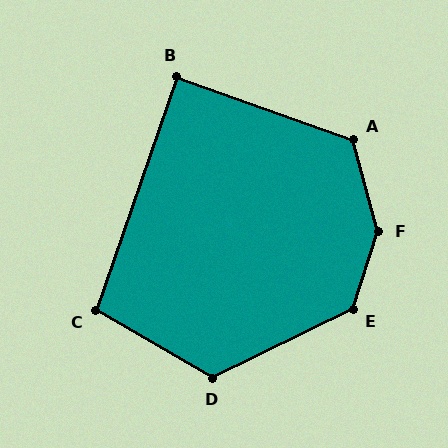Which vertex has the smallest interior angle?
B, at approximately 90 degrees.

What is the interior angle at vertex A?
Approximately 125 degrees (obtuse).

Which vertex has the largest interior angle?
F, at approximately 147 degrees.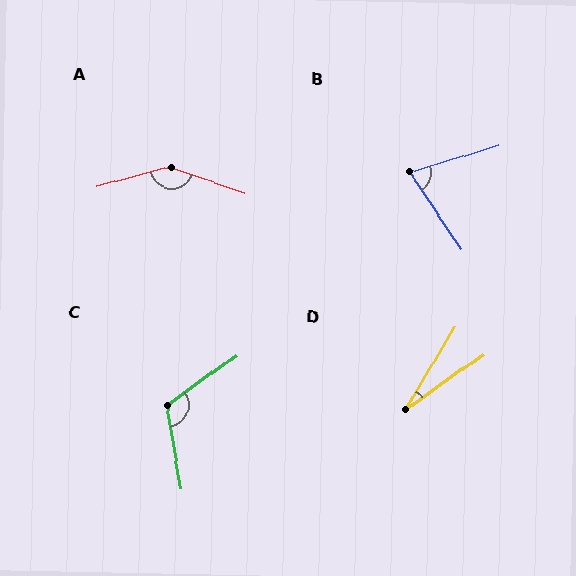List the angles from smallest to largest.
D (24°), B (73°), C (116°), A (145°).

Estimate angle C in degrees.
Approximately 116 degrees.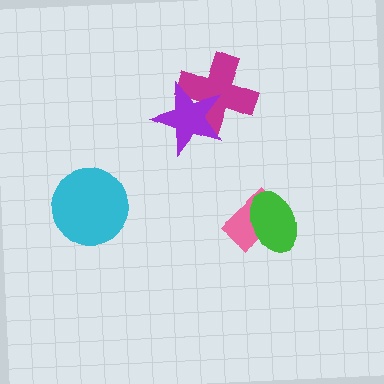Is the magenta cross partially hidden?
Yes, it is partially covered by another shape.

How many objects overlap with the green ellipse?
1 object overlaps with the green ellipse.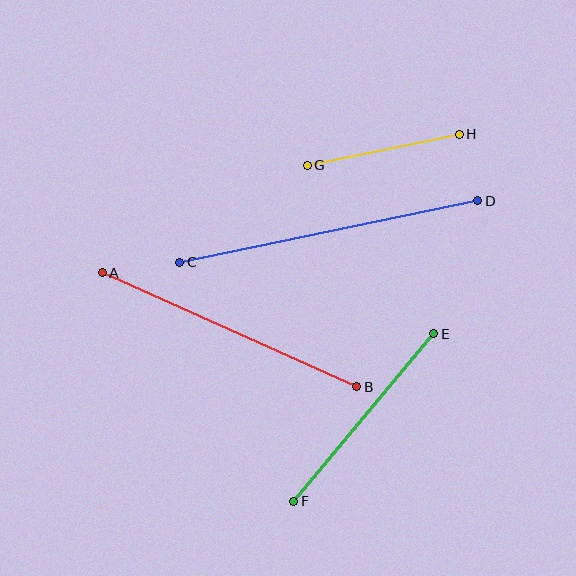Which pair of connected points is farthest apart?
Points C and D are farthest apart.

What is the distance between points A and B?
The distance is approximately 278 pixels.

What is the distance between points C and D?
The distance is approximately 305 pixels.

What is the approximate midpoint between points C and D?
The midpoint is at approximately (329, 232) pixels.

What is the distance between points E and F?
The distance is approximately 218 pixels.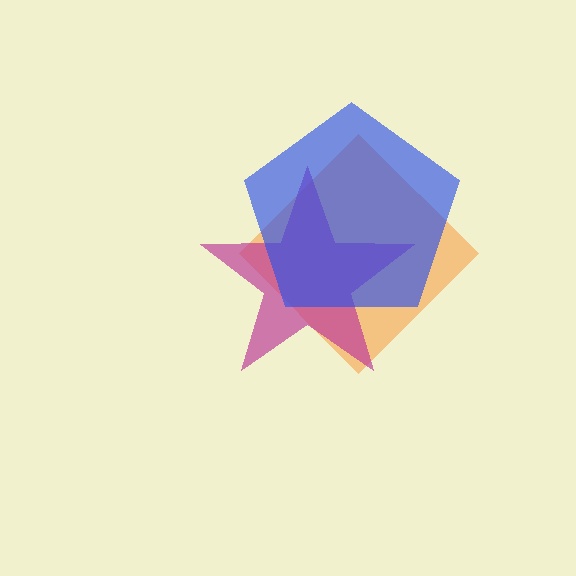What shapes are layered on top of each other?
The layered shapes are: an orange diamond, a magenta star, a blue pentagon.